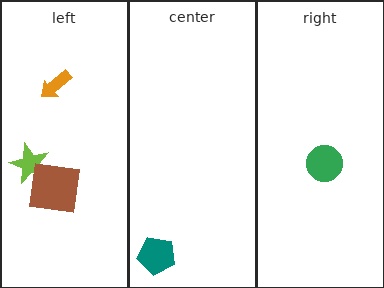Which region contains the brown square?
The left region.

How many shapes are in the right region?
1.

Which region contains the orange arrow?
The left region.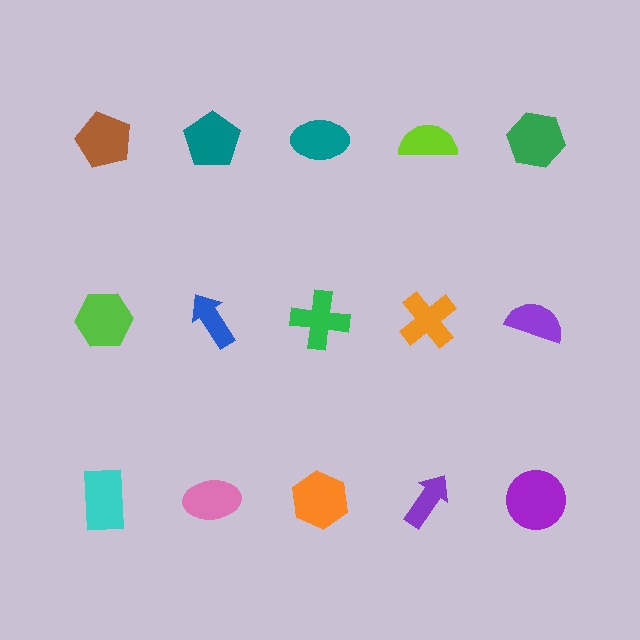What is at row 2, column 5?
A purple semicircle.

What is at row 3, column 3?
An orange hexagon.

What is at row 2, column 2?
A blue arrow.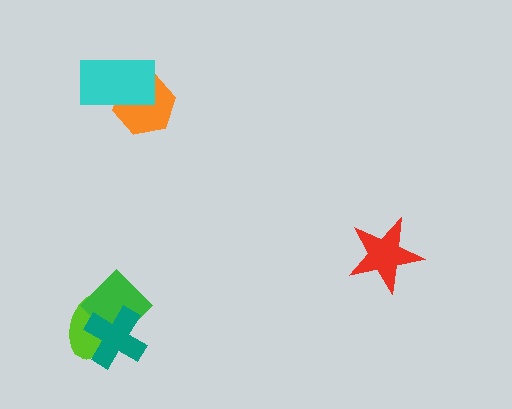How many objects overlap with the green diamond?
2 objects overlap with the green diamond.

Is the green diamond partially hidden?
Yes, it is partially covered by another shape.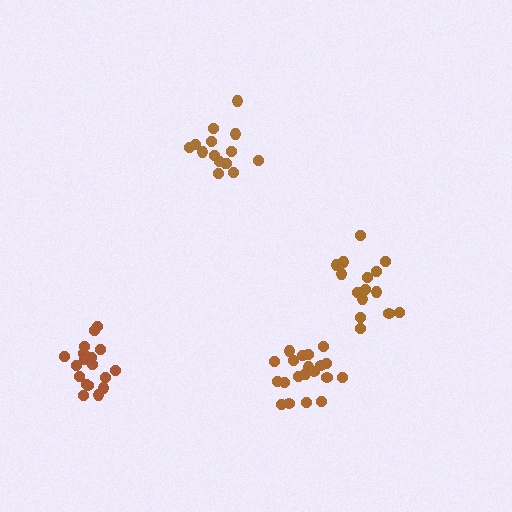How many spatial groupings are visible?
There are 4 spatial groupings.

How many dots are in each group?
Group 1: 20 dots, Group 2: 15 dots, Group 3: 15 dots, Group 4: 18 dots (68 total).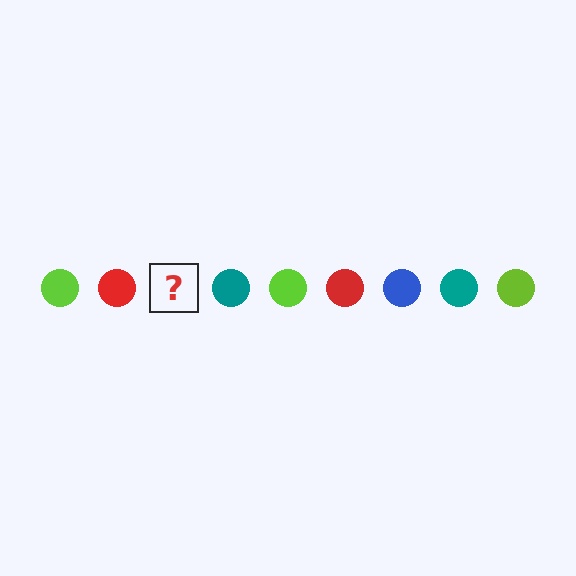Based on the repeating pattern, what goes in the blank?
The blank should be a blue circle.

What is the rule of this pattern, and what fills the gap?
The rule is that the pattern cycles through lime, red, blue, teal circles. The gap should be filled with a blue circle.